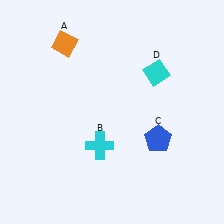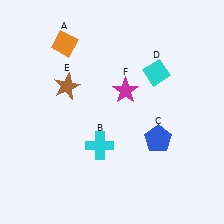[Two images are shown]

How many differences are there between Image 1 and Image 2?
There are 2 differences between the two images.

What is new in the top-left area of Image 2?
A brown star (E) was added in the top-left area of Image 2.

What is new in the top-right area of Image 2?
A magenta star (F) was added in the top-right area of Image 2.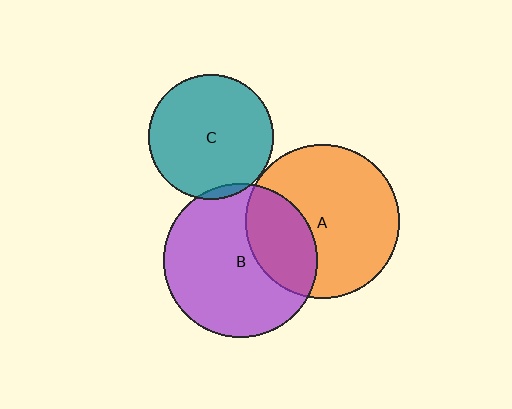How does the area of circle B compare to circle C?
Approximately 1.5 times.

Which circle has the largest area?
Circle B (purple).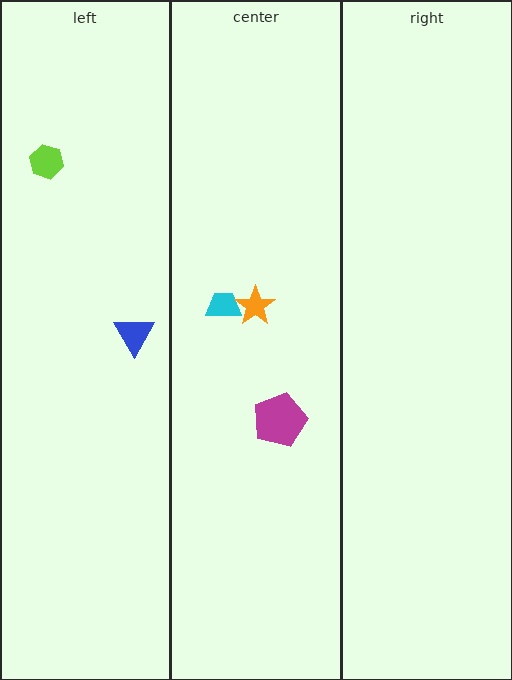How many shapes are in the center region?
3.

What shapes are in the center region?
The magenta pentagon, the cyan trapezoid, the orange star.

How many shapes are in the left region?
2.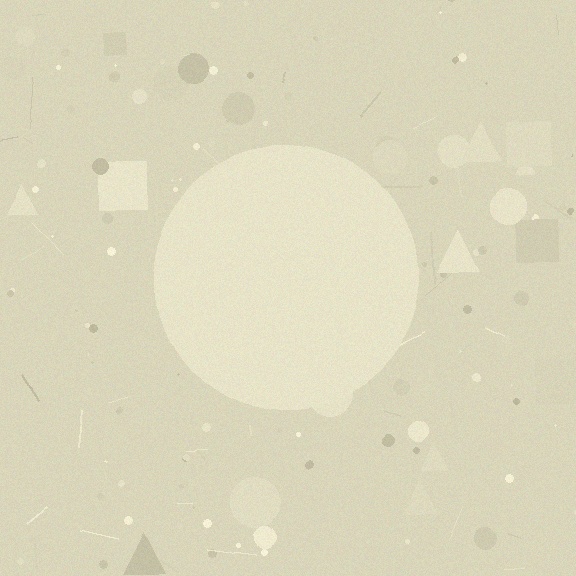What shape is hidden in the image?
A circle is hidden in the image.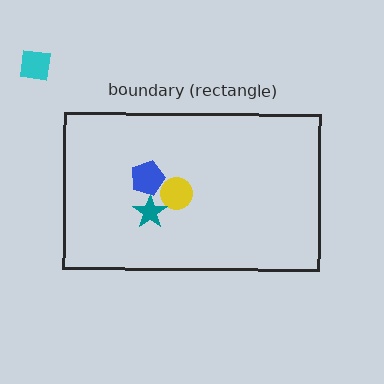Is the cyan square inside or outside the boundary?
Outside.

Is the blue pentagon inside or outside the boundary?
Inside.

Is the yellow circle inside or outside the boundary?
Inside.